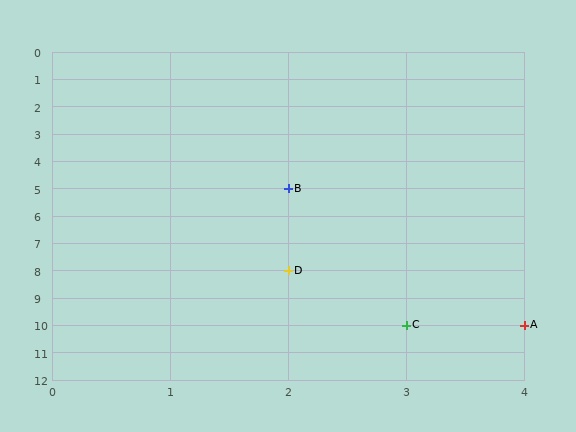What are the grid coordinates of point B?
Point B is at grid coordinates (2, 5).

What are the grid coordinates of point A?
Point A is at grid coordinates (4, 10).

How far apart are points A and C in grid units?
Points A and C are 1 column apart.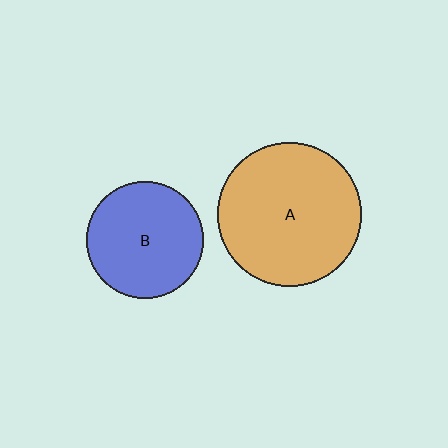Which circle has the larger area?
Circle A (orange).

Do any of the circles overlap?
No, none of the circles overlap.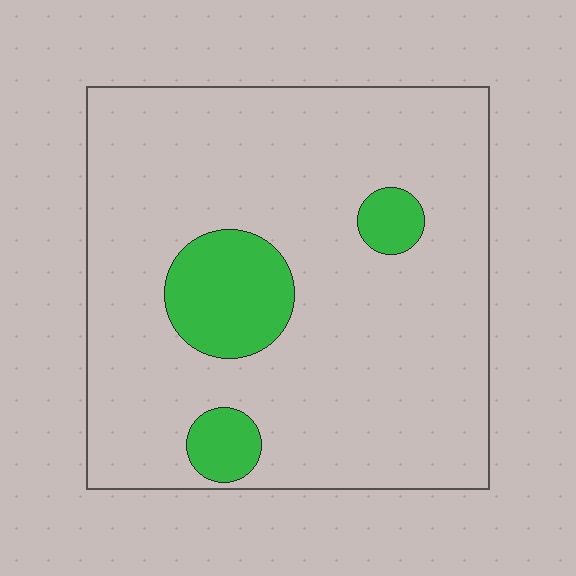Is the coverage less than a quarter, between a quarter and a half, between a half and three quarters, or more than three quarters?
Less than a quarter.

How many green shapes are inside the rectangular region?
3.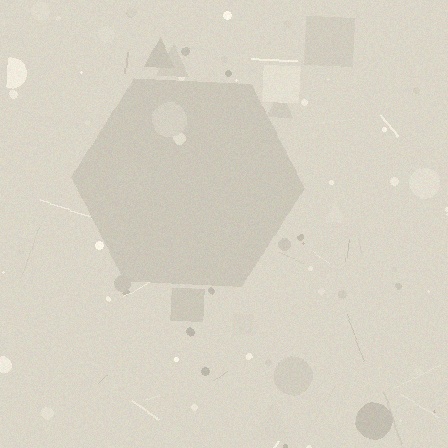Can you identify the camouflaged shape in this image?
The camouflaged shape is a hexagon.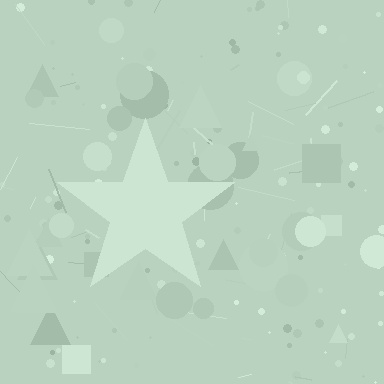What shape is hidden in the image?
A star is hidden in the image.